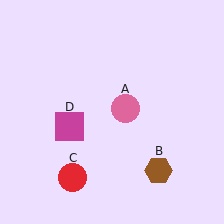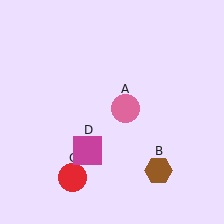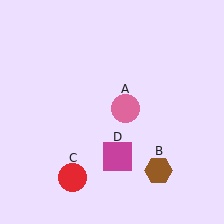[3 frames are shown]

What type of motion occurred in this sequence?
The magenta square (object D) rotated counterclockwise around the center of the scene.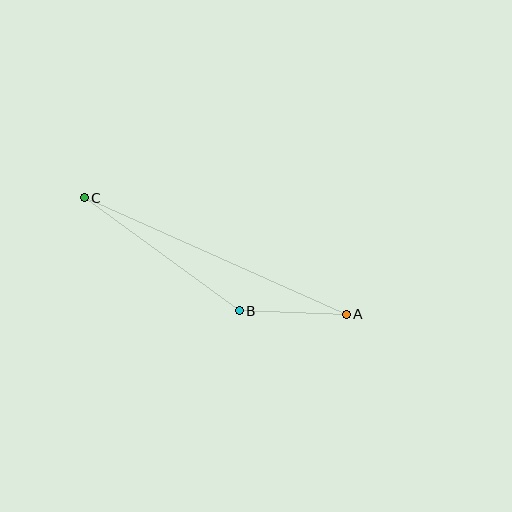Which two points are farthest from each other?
Points A and C are farthest from each other.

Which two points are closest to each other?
Points A and B are closest to each other.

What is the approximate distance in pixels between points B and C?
The distance between B and C is approximately 192 pixels.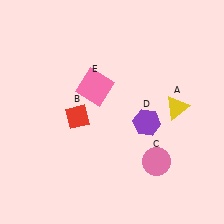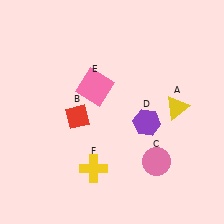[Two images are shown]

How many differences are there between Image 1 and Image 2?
There is 1 difference between the two images.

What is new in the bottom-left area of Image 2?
A yellow cross (F) was added in the bottom-left area of Image 2.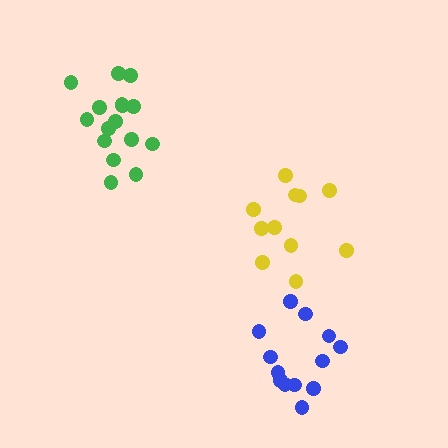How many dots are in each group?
Group 1: 11 dots, Group 2: 16 dots, Group 3: 13 dots (40 total).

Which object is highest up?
The green cluster is topmost.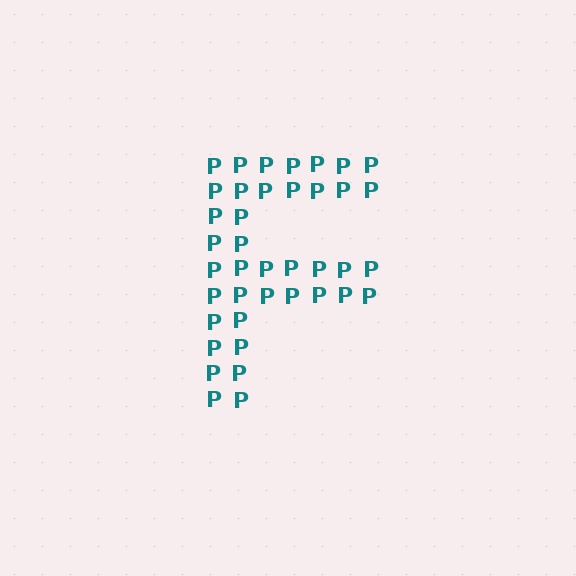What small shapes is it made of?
It is made of small letter P's.